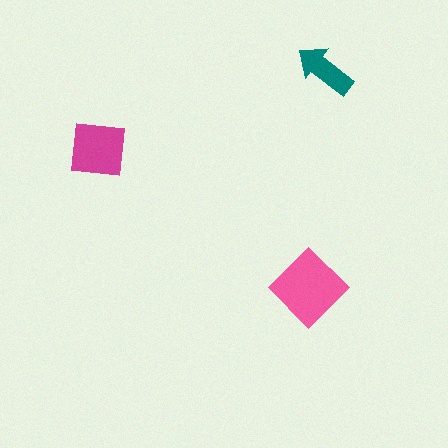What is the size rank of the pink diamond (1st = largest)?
1st.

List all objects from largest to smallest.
The pink diamond, the magenta square, the teal arrow.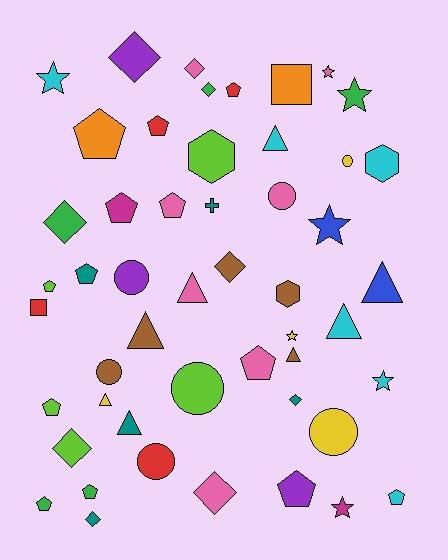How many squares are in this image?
There are 2 squares.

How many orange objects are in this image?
There are 2 orange objects.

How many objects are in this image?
There are 50 objects.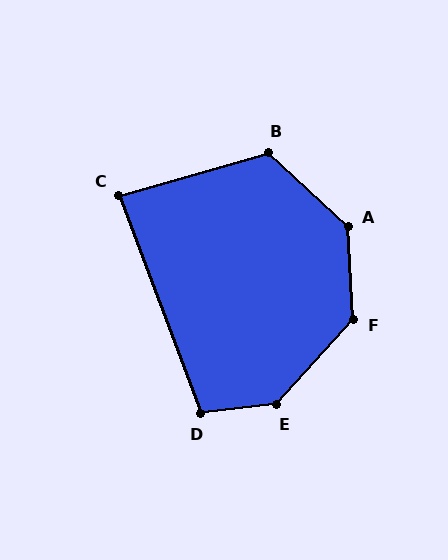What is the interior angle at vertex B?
Approximately 121 degrees (obtuse).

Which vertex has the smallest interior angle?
C, at approximately 85 degrees.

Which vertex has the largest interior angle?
E, at approximately 138 degrees.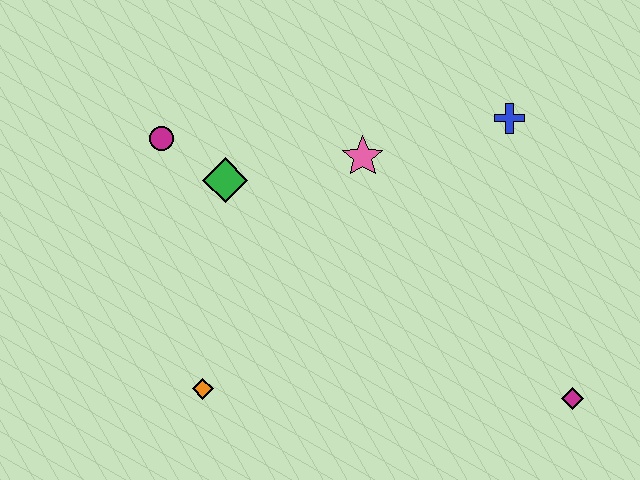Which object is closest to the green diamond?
The magenta circle is closest to the green diamond.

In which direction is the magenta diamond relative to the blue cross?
The magenta diamond is below the blue cross.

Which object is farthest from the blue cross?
The orange diamond is farthest from the blue cross.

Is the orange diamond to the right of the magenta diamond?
No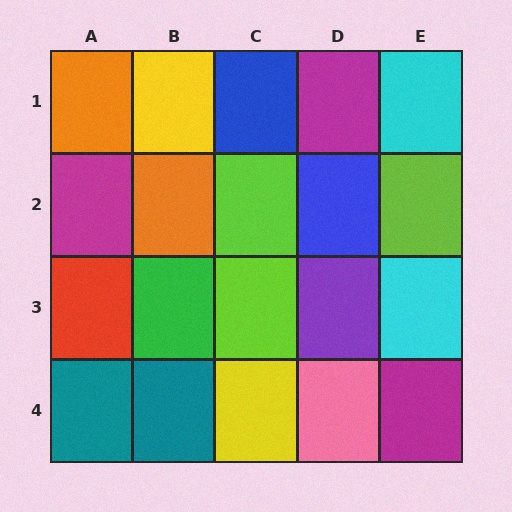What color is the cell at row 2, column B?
Orange.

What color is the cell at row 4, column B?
Teal.